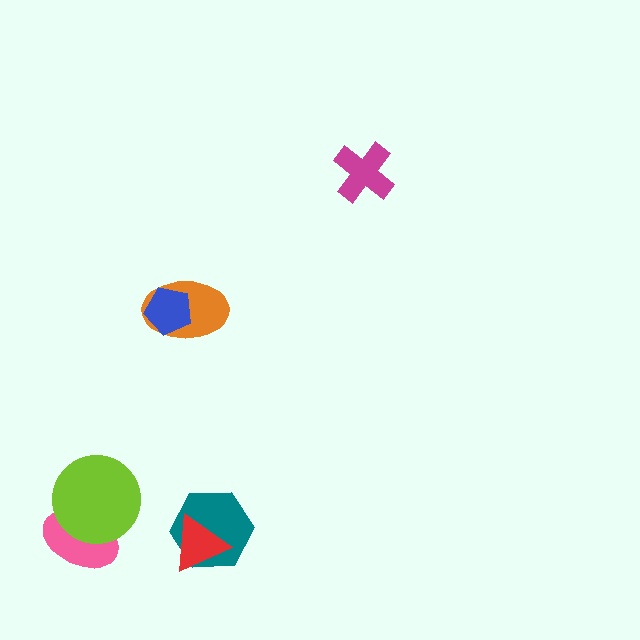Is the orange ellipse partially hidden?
Yes, it is partially covered by another shape.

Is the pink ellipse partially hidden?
Yes, it is partially covered by another shape.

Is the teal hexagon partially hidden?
Yes, it is partially covered by another shape.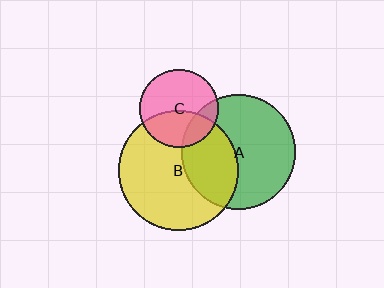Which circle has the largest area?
Circle B (yellow).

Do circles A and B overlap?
Yes.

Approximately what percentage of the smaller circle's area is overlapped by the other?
Approximately 35%.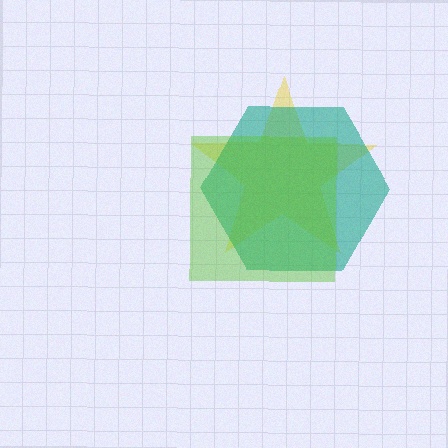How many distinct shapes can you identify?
There are 3 distinct shapes: a yellow star, a teal hexagon, a lime square.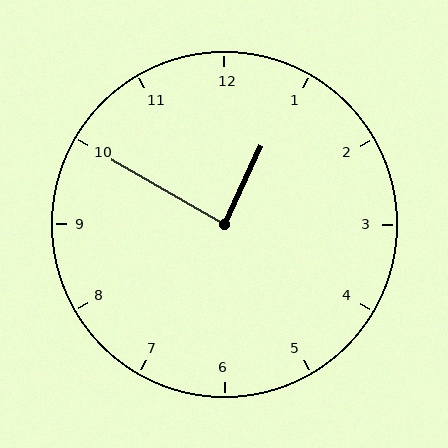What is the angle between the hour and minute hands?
Approximately 85 degrees.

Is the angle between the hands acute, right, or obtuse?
It is right.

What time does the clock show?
12:50.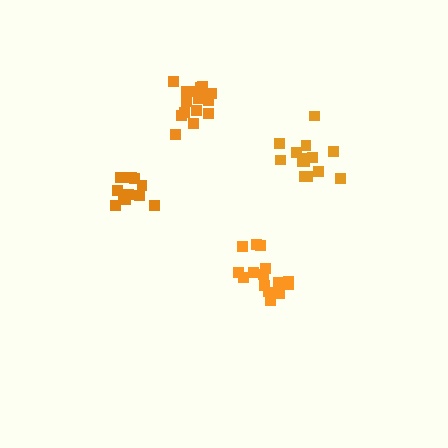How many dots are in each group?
Group 1: 12 dots, Group 2: 16 dots, Group 3: 16 dots, Group 4: 14 dots (58 total).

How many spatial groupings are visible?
There are 4 spatial groupings.